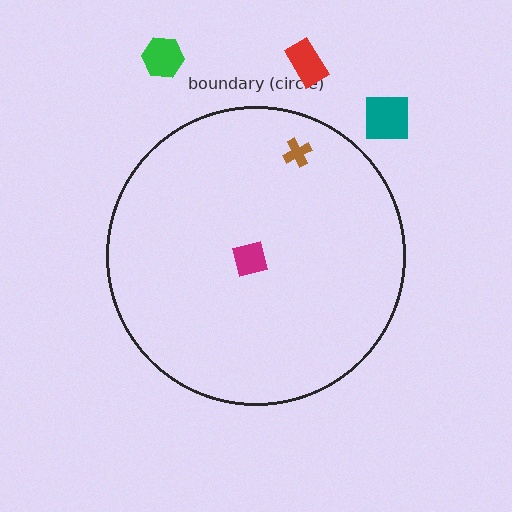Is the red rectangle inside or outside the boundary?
Outside.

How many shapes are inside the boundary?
2 inside, 3 outside.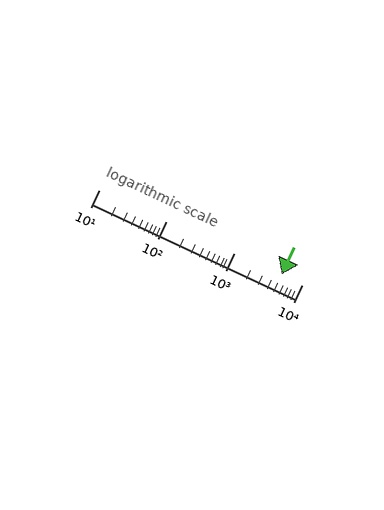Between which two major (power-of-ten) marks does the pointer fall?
The pointer is between 1000 and 10000.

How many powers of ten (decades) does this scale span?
The scale spans 3 decades, from 10 to 10000.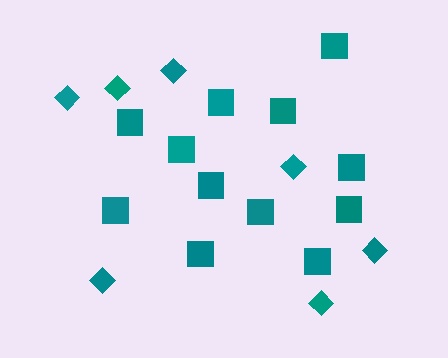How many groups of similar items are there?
There are 2 groups: one group of squares (12) and one group of diamonds (7).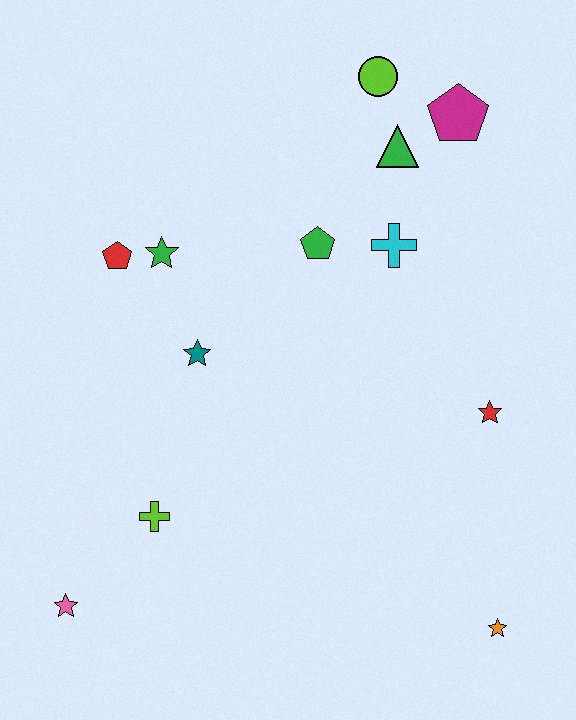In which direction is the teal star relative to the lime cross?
The teal star is above the lime cross.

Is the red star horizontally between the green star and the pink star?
No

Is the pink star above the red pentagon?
No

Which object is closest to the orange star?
The red star is closest to the orange star.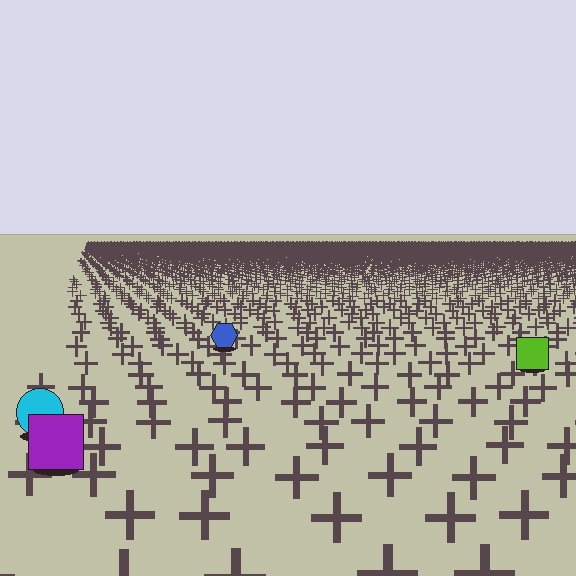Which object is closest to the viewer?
The purple square is closest. The texture marks near it are larger and more spread out.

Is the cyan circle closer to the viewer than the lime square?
Yes. The cyan circle is closer — you can tell from the texture gradient: the ground texture is coarser near it.